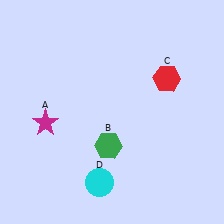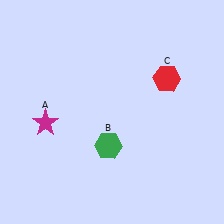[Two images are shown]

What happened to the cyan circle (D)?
The cyan circle (D) was removed in Image 2. It was in the bottom-left area of Image 1.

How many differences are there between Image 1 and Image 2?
There is 1 difference between the two images.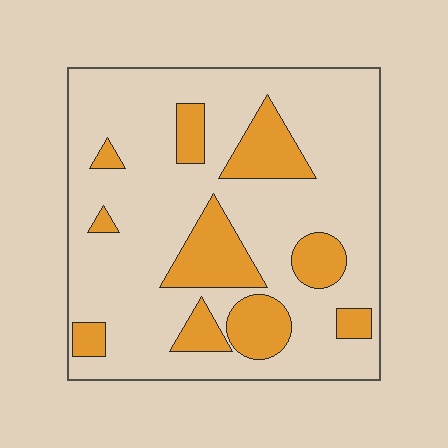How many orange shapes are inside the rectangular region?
10.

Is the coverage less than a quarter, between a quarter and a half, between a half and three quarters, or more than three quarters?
Less than a quarter.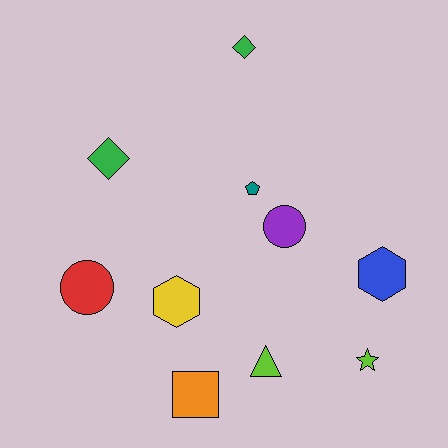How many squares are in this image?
There is 1 square.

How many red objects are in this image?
There is 1 red object.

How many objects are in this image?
There are 10 objects.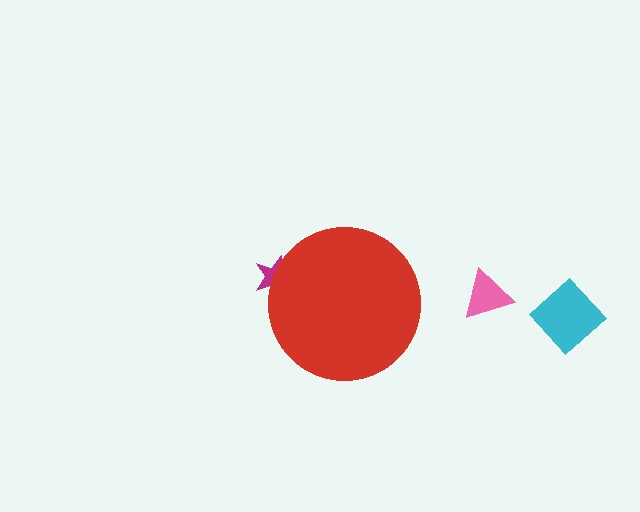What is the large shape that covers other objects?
A red circle.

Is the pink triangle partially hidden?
No, the pink triangle is fully visible.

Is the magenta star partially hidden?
Yes, the magenta star is partially hidden behind the red circle.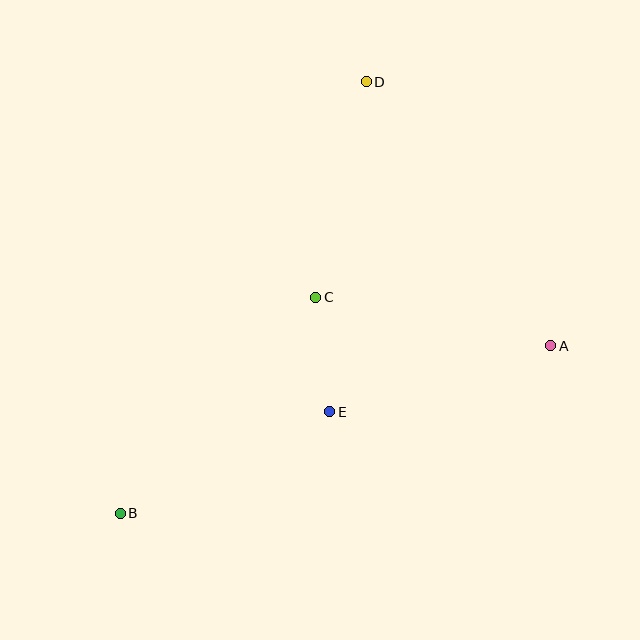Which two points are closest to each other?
Points C and E are closest to each other.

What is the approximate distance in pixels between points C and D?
The distance between C and D is approximately 221 pixels.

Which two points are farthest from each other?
Points B and D are farthest from each other.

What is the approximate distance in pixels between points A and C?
The distance between A and C is approximately 240 pixels.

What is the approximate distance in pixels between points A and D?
The distance between A and D is approximately 322 pixels.